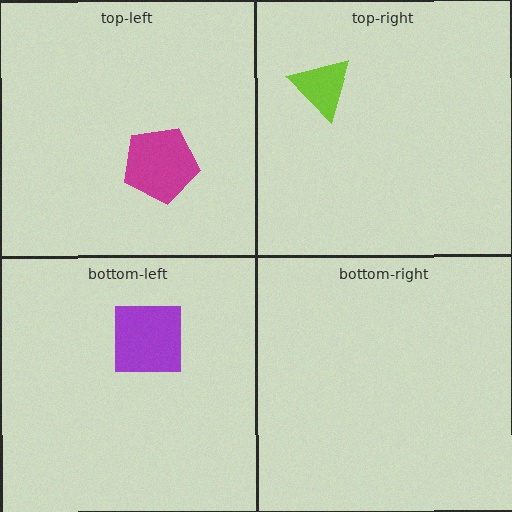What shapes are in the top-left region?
The magenta pentagon.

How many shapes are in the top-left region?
1.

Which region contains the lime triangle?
The top-right region.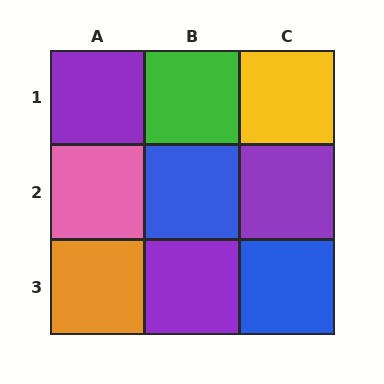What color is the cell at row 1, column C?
Yellow.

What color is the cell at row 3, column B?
Purple.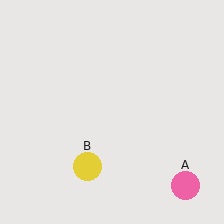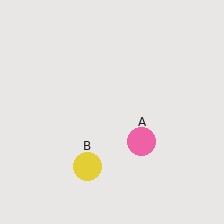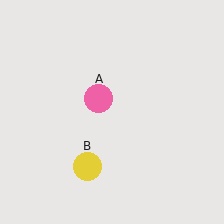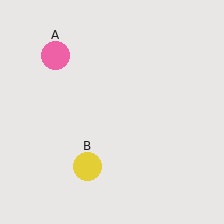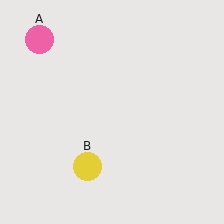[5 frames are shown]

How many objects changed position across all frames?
1 object changed position: pink circle (object A).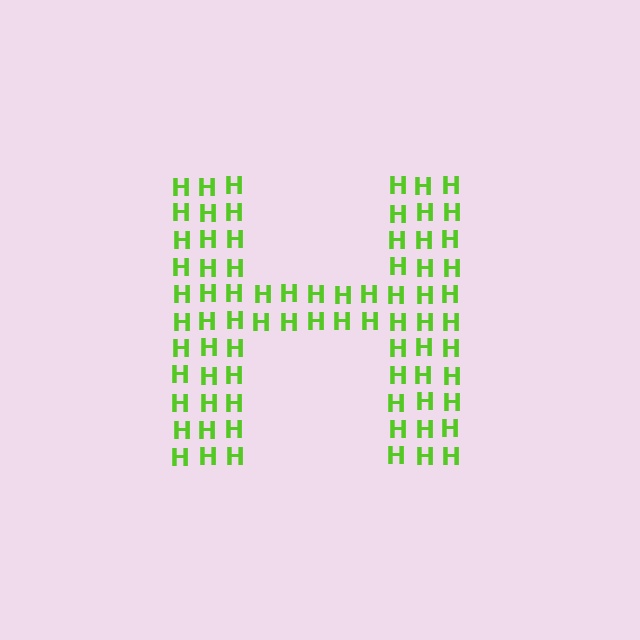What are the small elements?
The small elements are letter H's.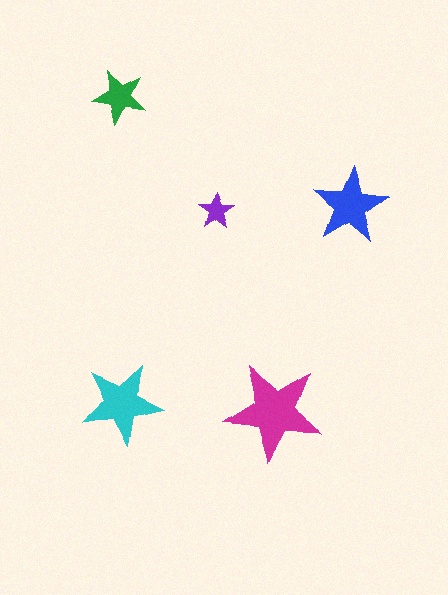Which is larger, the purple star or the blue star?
The blue one.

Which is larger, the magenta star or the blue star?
The magenta one.